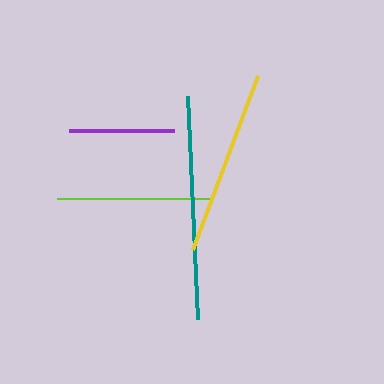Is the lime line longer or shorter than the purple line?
The lime line is longer than the purple line.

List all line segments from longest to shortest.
From longest to shortest: teal, yellow, lime, purple.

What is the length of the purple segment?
The purple segment is approximately 104 pixels long.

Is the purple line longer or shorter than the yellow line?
The yellow line is longer than the purple line.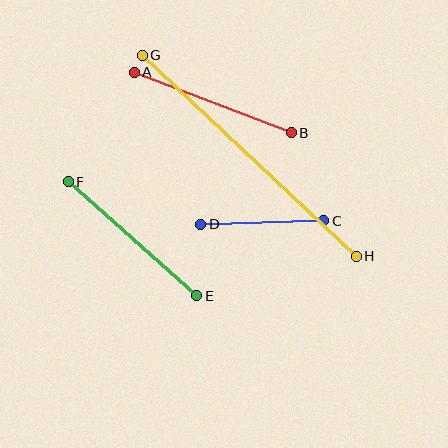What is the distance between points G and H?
The distance is approximately 294 pixels.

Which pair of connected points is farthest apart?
Points G and H are farthest apart.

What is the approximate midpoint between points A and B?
The midpoint is at approximately (213, 103) pixels.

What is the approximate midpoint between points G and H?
The midpoint is at approximately (249, 156) pixels.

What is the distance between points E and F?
The distance is approximately 172 pixels.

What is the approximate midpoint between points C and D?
The midpoint is at approximately (262, 222) pixels.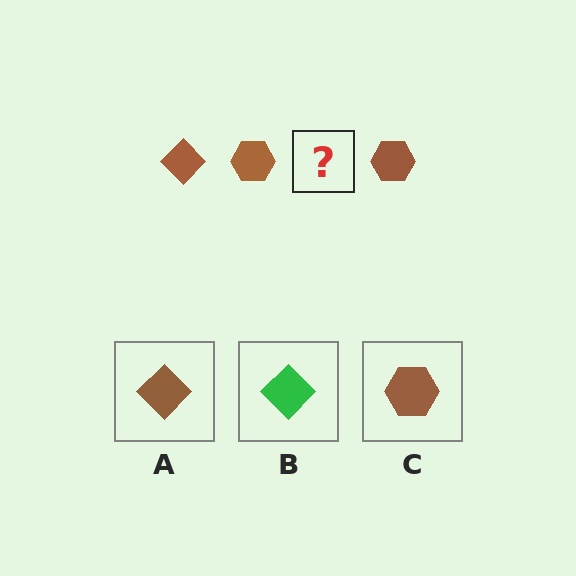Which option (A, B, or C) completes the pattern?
A.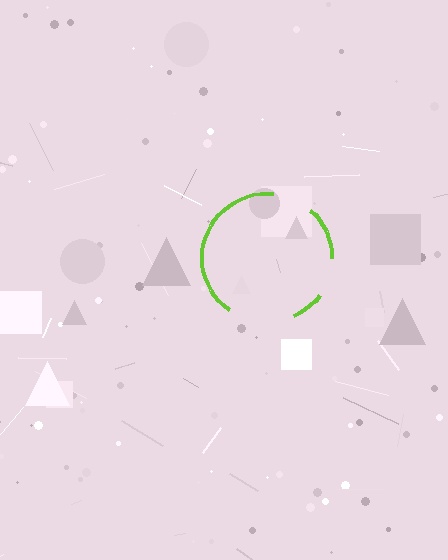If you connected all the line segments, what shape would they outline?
They would outline a circle.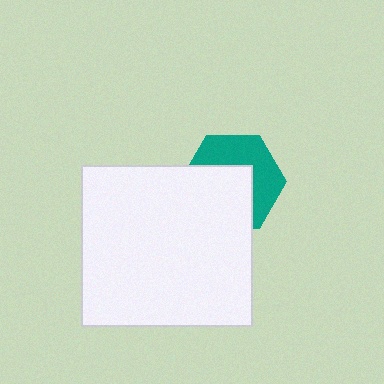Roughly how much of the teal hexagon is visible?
About half of it is visible (roughly 47%).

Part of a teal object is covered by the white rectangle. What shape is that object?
It is a hexagon.